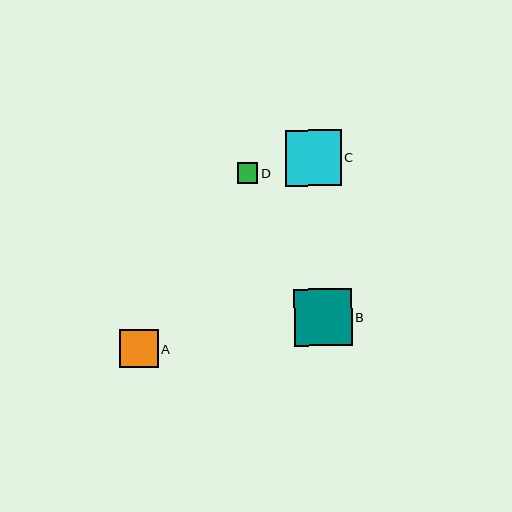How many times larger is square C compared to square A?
Square C is approximately 1.5 times the size of square A.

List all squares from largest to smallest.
From largest to smallest: B, C, A, D.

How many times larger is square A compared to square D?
Square A is approximately 1.9 times the size of square D.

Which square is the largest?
Square B is the largest with a size of approximately 57 pixels.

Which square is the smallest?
Square D is the smallest with a size of approximately 20 pixels.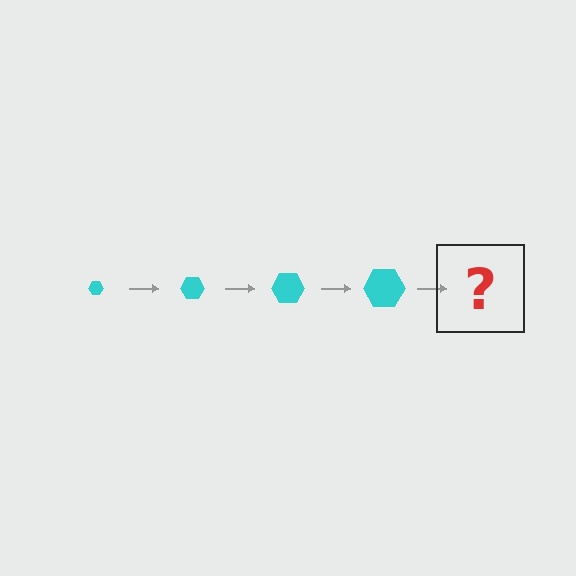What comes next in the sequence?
The next element should be a cyan hexagon, larger than the previous one.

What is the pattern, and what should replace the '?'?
The pattern is that the hexagon gets progressively larger each step. The '?' should be a cyan hexagon, larger than the previous one.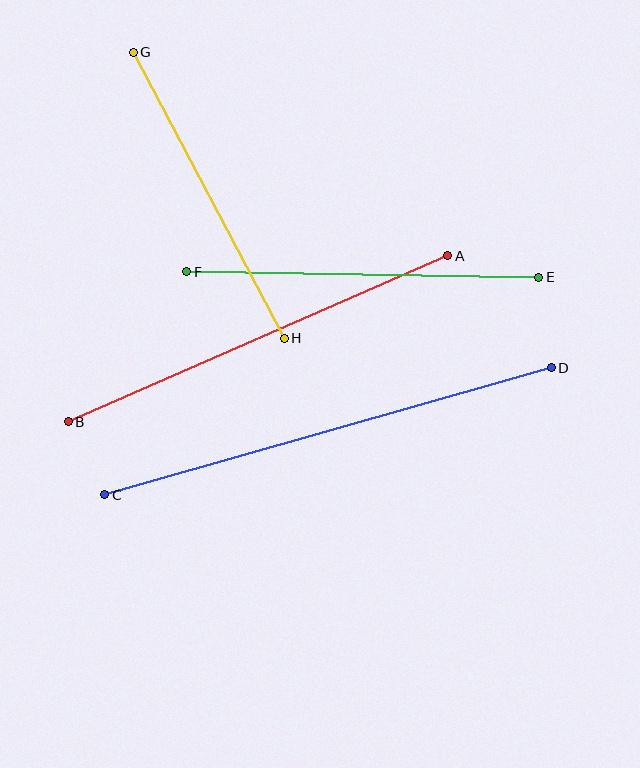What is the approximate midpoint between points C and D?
The midpoint is at approximately (328, 431) pixels.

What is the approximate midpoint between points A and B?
The midpoint is at approximately (258, 339) pixels.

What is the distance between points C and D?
The distance is approximately 464 pixels.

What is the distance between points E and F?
The distance is approximately 352 pixels.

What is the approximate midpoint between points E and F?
The midpoint is at approximately (363, 274) pixels.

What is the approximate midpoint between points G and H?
The midpoint is at approximately (209, 195) pixels.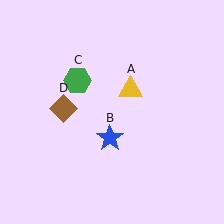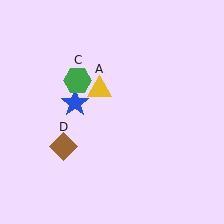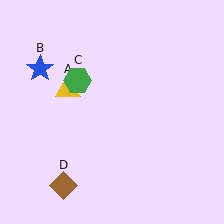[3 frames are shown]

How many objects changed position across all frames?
3 objects changed position: yellow triangle (object A), blue star (object B), brown diamond (object D).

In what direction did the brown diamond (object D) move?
The brown diamond (object D) moved down.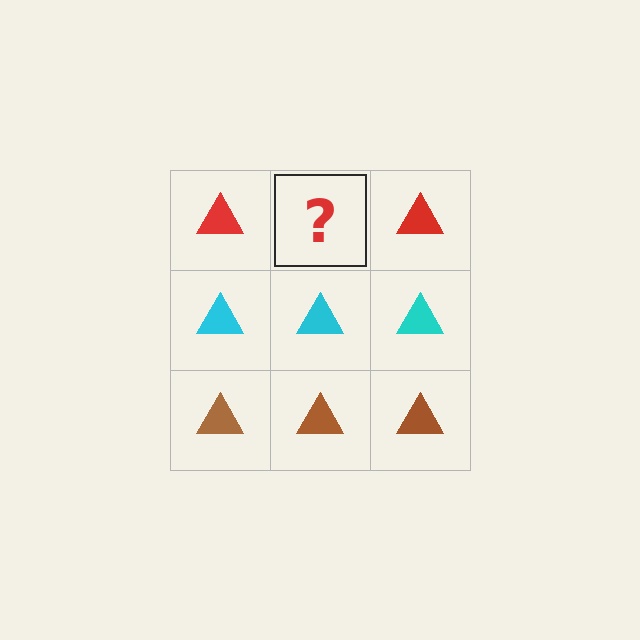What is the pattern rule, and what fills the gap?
The rule is that each row has a consistent color. The gap should be filled with a red triangle.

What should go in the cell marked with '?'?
The missing cell should contain a red triangle.